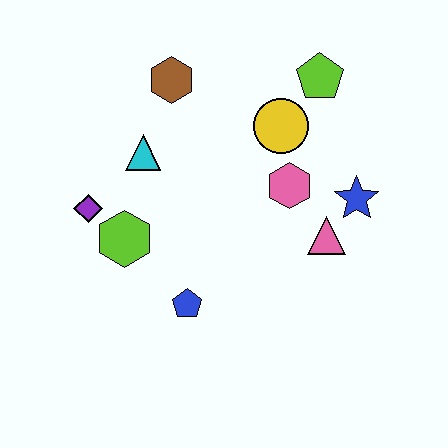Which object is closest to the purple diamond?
The lime hexagon is closest to the purple diamond.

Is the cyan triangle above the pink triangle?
Yes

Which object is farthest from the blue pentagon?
The lime pentagon is farthest from the blue pentagon.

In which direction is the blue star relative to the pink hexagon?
The blue star is to the right of the pink hexagon.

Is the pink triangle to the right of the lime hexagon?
Yes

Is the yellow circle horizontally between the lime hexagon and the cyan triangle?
No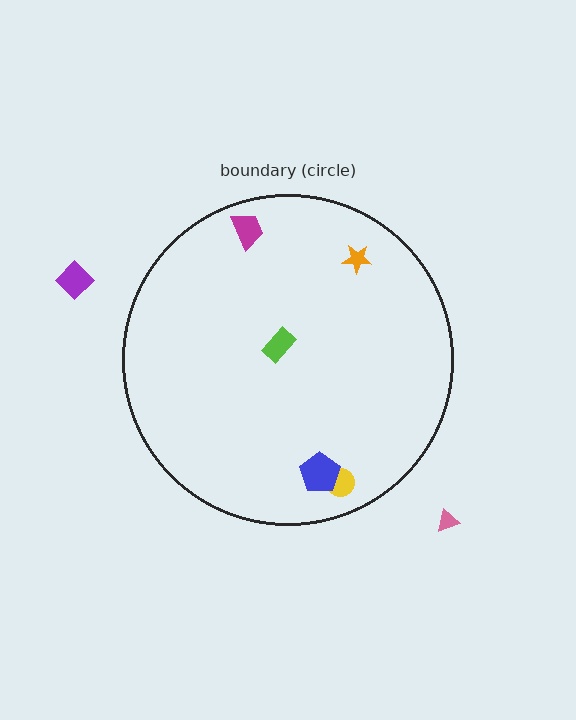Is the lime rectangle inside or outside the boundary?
Inside.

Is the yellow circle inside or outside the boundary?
Inside.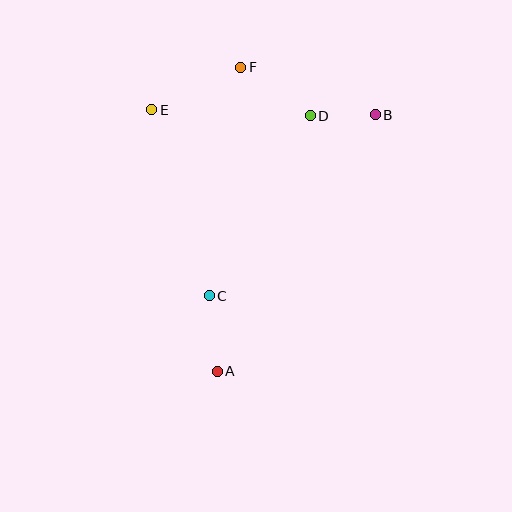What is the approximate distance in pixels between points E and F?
The distance between E and F is approximately 99 pixels.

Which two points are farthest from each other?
Points A and F are farthest from each other.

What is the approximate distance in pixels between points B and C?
The distance between B and C is approximately 246 pixels.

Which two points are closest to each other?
Points B and D are closest to each other.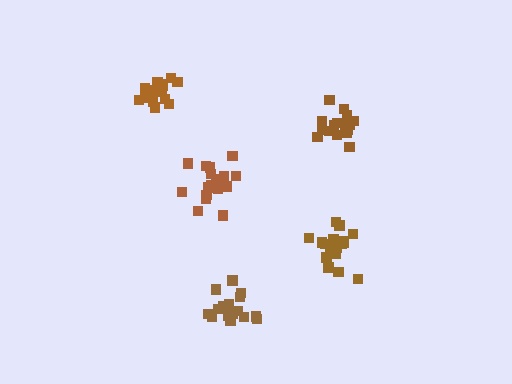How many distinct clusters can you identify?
There are 5 distinct clusters.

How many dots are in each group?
Group 1: 16 dots, Group 2: 19 dots, Group 3: 17 dots, Group 4: 15 dots, Group 5: 19 dots (86 total).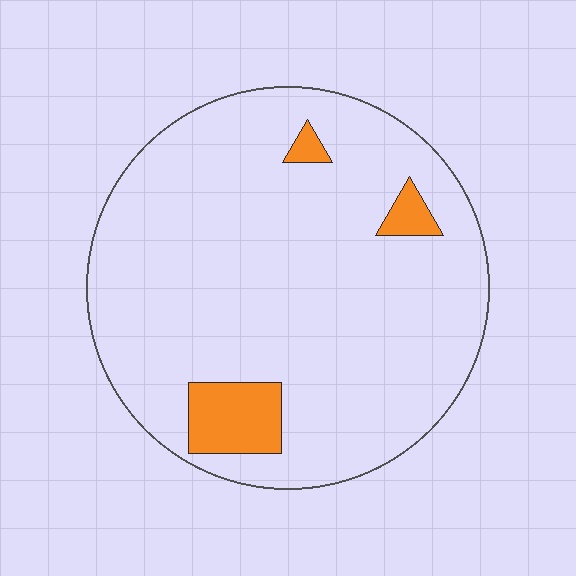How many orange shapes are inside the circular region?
3.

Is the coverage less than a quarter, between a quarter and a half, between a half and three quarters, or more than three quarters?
Less than a quarter.